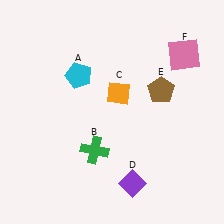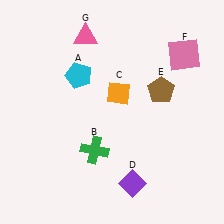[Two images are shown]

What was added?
A pink triangle (G) was added in Image 2.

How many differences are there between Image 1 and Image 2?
There is 1 difference between the two images.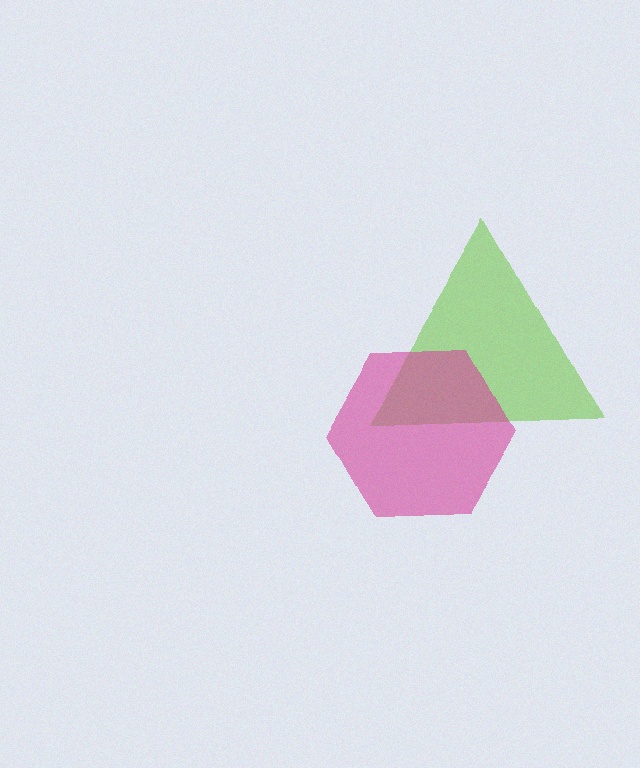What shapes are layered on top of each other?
The layered shapes are: a lime triangle, a magenta hexagon.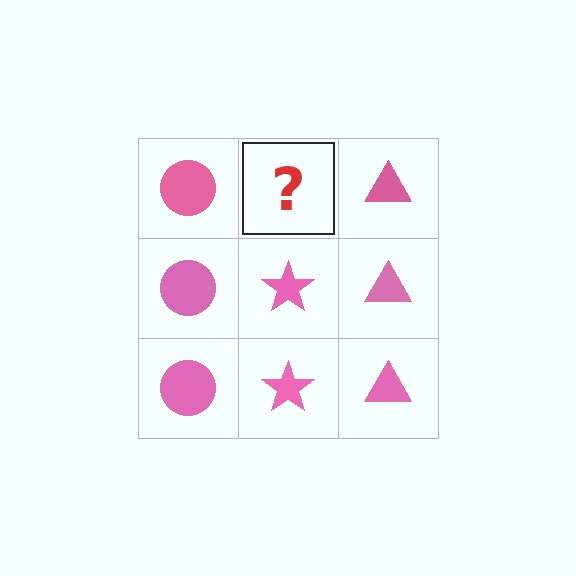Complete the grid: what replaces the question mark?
The question mark should be replaced with a pink star.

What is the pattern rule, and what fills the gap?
The rule is that each column has a consistent shape. The gap should be filled with a pink star.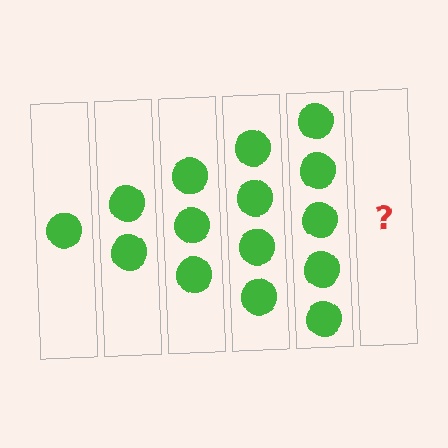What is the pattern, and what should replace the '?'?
The pattern is that each step adds one more circle. The '?' should be 6 circles.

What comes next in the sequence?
The next element should be 6 circles.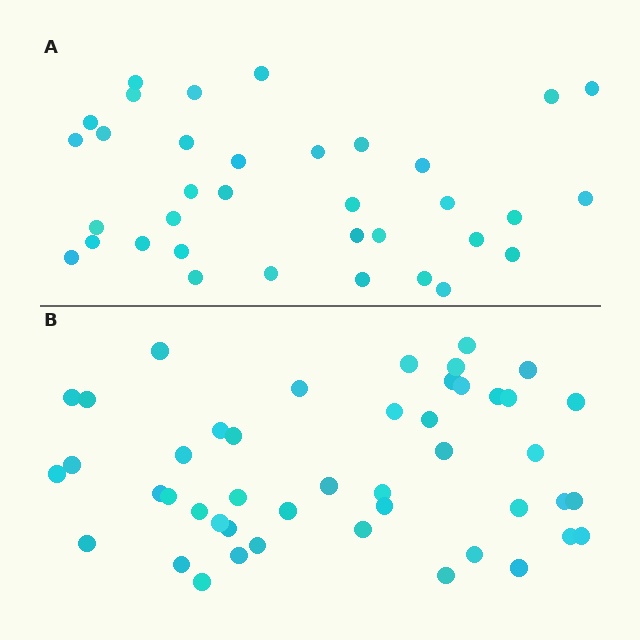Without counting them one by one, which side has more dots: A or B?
Region B (the bottom region) has more dots.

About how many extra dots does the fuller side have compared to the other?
Region B has roughly 12 or so more dots than region A.